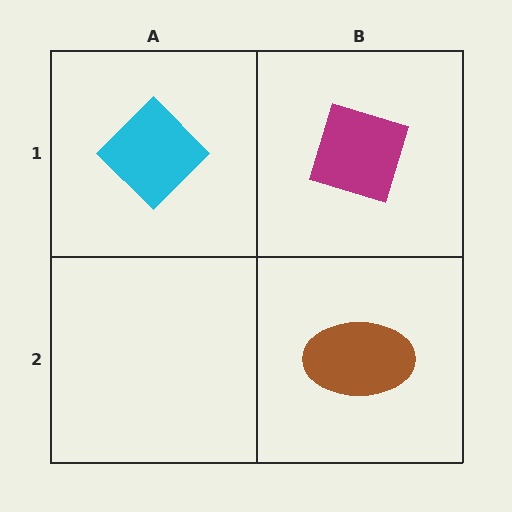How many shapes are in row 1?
2 shapes.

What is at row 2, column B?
A brown ellipse.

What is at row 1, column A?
A cyan diamond.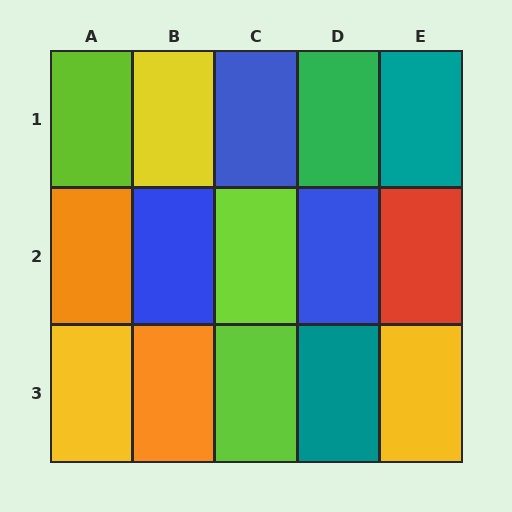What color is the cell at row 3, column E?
Yellow.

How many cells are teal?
2 cells are teal.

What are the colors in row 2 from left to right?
Orange, blue, lime, blue, red.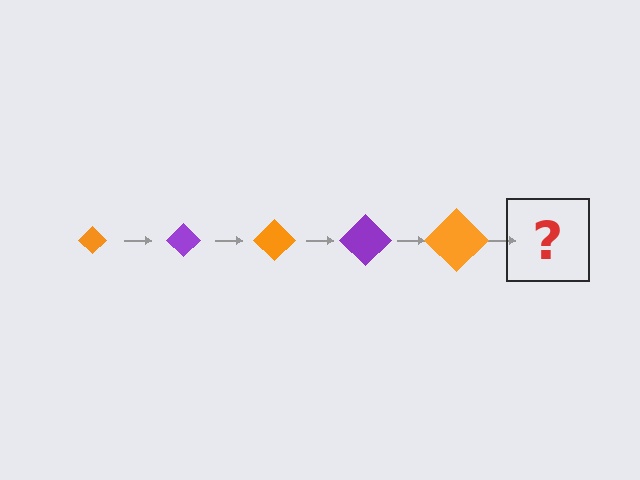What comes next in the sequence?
The next element should be a purple diamond, larger than the previous one.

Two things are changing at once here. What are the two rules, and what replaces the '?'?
The two rules are that the diamond grows larger each step and the color cycles through orange and purple. The '?' should be a purple diamond, larger than the previous one.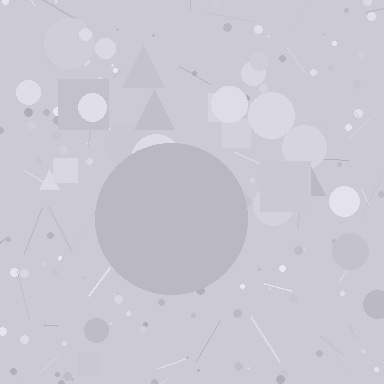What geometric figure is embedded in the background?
A circle is embedded in the background.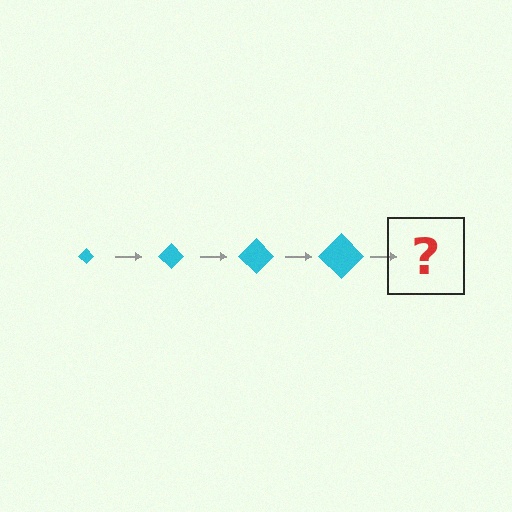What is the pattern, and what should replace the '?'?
The pattern is that the diamond gets progressively larger each step. The '?' should be a cyan diamond, larger than the previous one.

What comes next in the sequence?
The next element should be a cyan diamond, larger than the previous one.